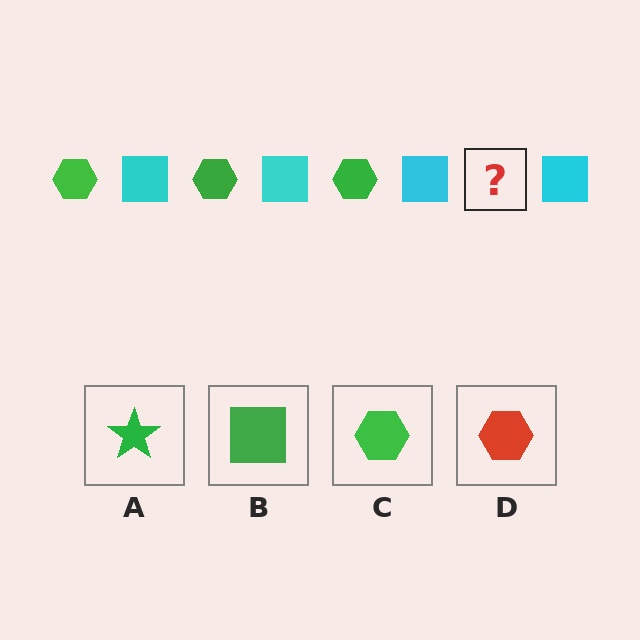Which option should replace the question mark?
Option C.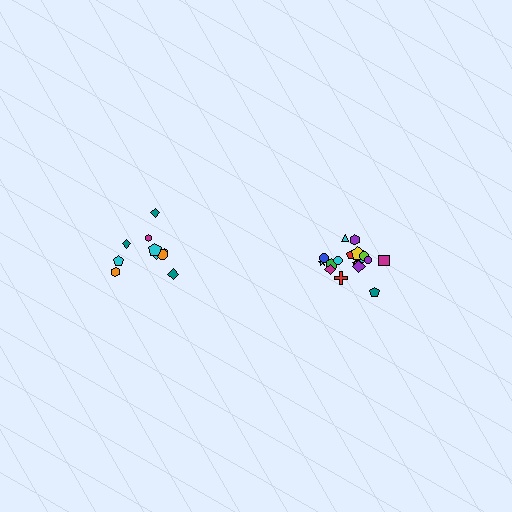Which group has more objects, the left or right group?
The right group.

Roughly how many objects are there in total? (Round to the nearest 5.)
Roughly 30 objects in total.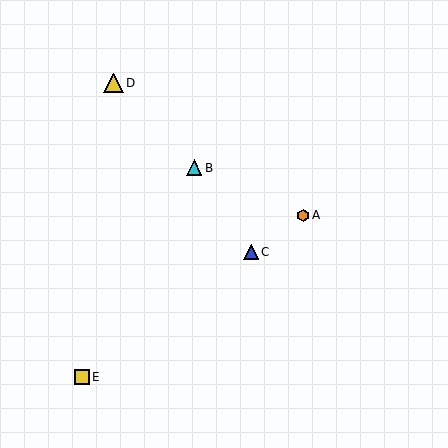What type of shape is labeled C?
Shape C is a blue triangle.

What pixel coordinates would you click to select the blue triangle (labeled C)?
Click at (251, 252) to select the blue triangle C.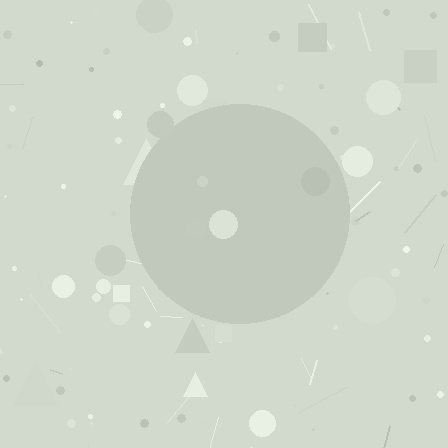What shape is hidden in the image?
A circle is hidden in the image.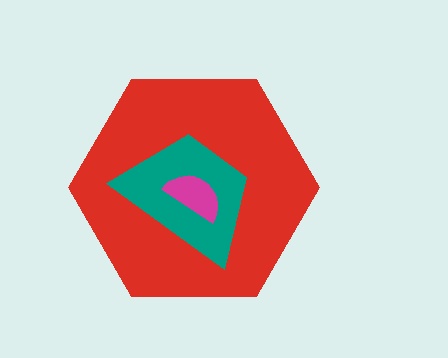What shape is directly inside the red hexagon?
The teal trapezoid.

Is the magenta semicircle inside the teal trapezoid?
Yes.